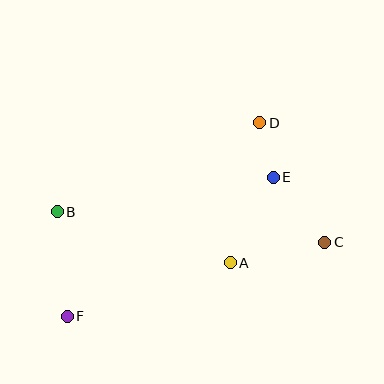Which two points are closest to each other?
Points D and E are closest to each other.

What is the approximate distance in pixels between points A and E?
The distance between A and E is approximately 96 pixels.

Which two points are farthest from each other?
Points D and F are farthest from each other.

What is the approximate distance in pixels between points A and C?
The distance between A and C is approximately 97 pixels.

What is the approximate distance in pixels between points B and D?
The distance between B and D is approximately 221 pixels.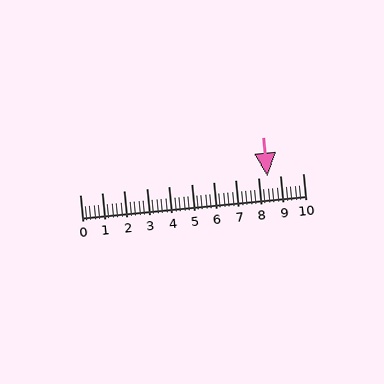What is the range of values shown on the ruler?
The ruler shows values from 0 to 10.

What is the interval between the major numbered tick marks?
The major tick marks are spaced 1 units apart.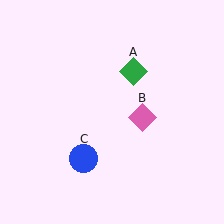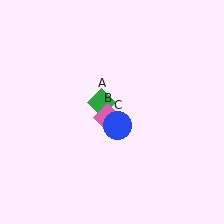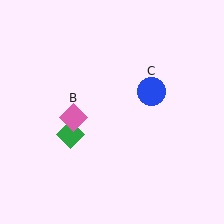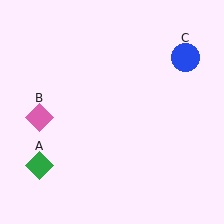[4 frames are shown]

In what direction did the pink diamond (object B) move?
The pink diamond (object B) moved left.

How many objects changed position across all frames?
3 objects changed position: green diamond (object A), pink diamond (object B), blue circle (object C).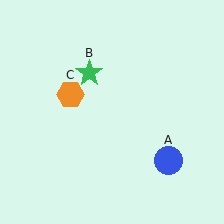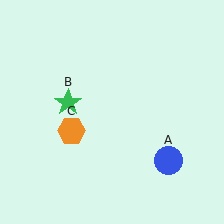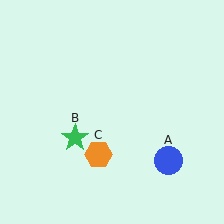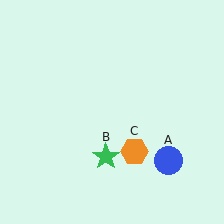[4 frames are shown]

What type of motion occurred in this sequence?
The green star (object B), orange hexagon (object C) rotated counterclockwise around the center of the scene.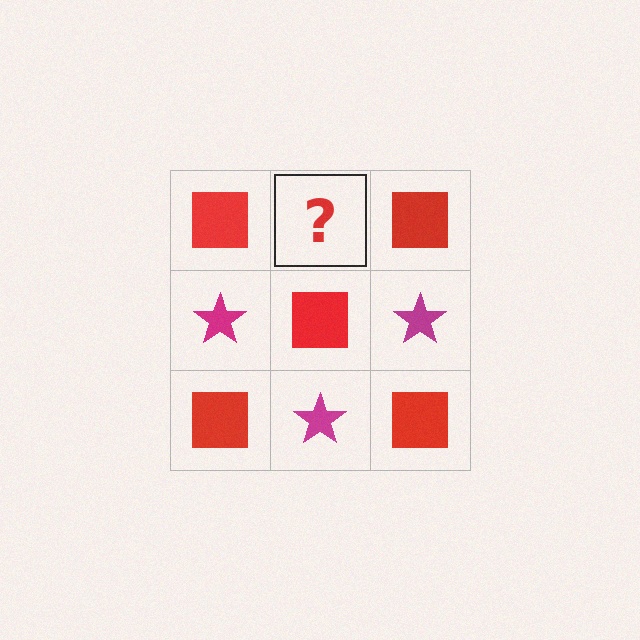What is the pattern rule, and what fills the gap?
The rule is that it alternates red square and magenta star in a checkerboard pattern. The gap should be filled with a magenta star.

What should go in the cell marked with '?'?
The missing cell should contain a magenta star.